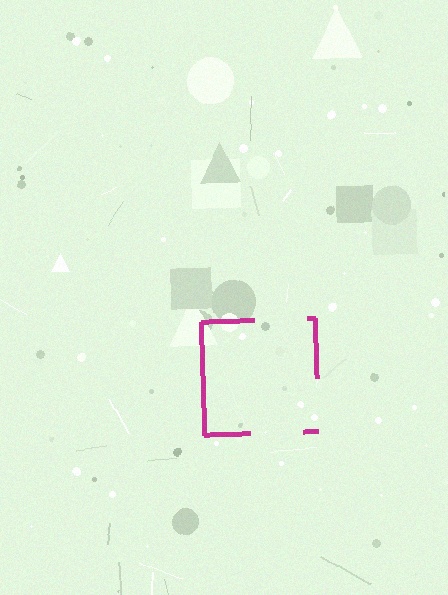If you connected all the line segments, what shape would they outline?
They would outline a square.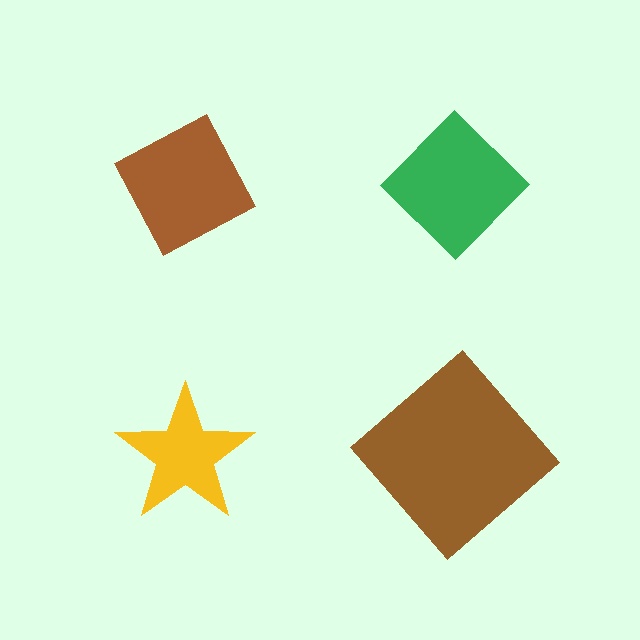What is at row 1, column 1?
A brown diamond.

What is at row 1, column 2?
A green diamond.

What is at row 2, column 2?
A brown diamond.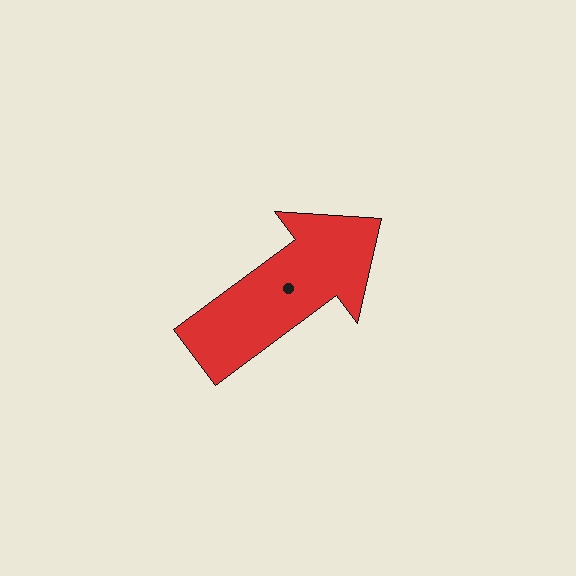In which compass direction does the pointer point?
Northeast.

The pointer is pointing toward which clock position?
Roughly 2 o'clock.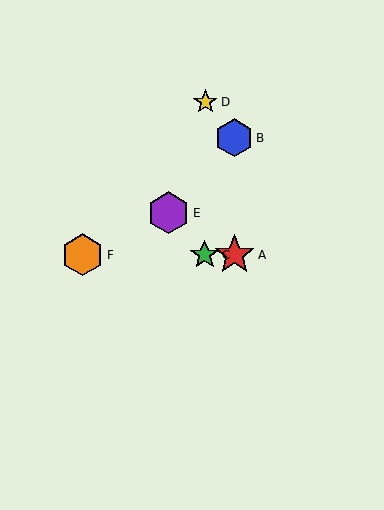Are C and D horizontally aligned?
No, C is at y≈255 and D is at y≈102.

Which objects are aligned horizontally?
Objects A, C, F are aligned horizontally.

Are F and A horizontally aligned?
Yes, both are at y≈255.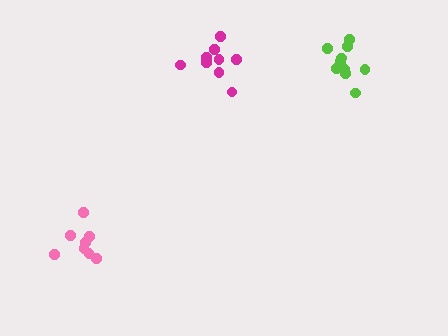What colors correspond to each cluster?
The clusters are colored: lime, magenta, pink.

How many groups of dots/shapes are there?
There are 3 groups.